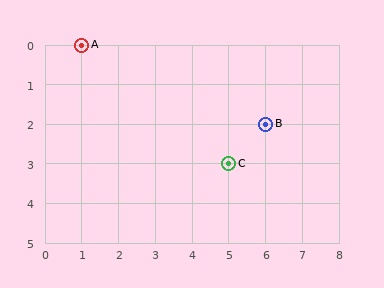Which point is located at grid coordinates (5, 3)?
Point C is at (5, 3).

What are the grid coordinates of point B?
Point B is at grid coordinates (6, 2).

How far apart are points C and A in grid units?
Points C and A are 4 columns and 3 rows apart (about 5.0 grid units diagonally).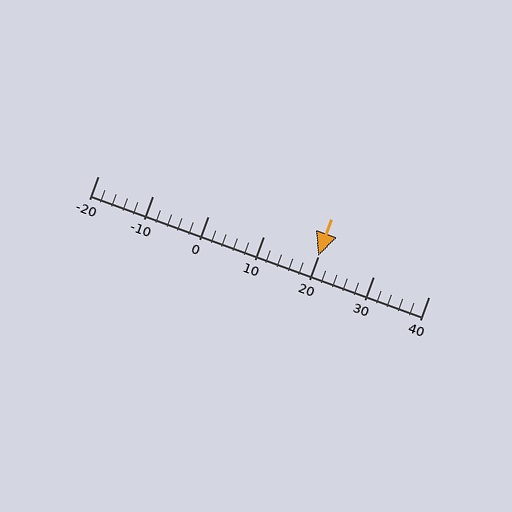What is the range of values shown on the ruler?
The ruler shows values from -20 to 40.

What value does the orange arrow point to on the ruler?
The orange arrow points to approximately 20.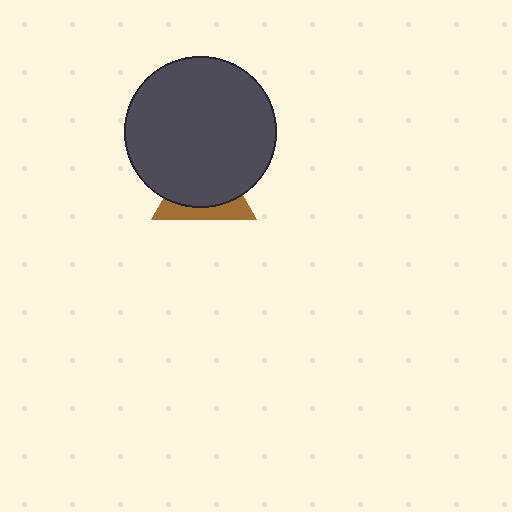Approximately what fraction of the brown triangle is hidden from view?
Roughly 69% of the brown triangle is hidden behind the dark gray circle.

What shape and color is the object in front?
The object in front is a dark gray circle.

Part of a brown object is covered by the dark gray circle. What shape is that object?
It is a triangle.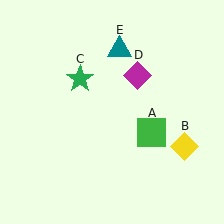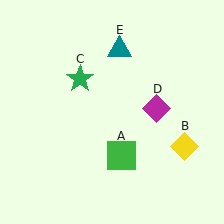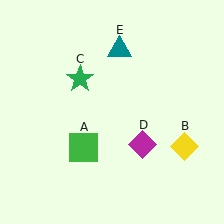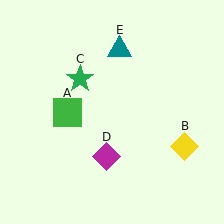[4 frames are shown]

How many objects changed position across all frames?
2 objects changed position: green square (object A), magenta diamond (object D).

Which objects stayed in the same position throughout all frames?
Yellow diamond (object B) and green star (object C) and teal triangle (object E) remained stationary.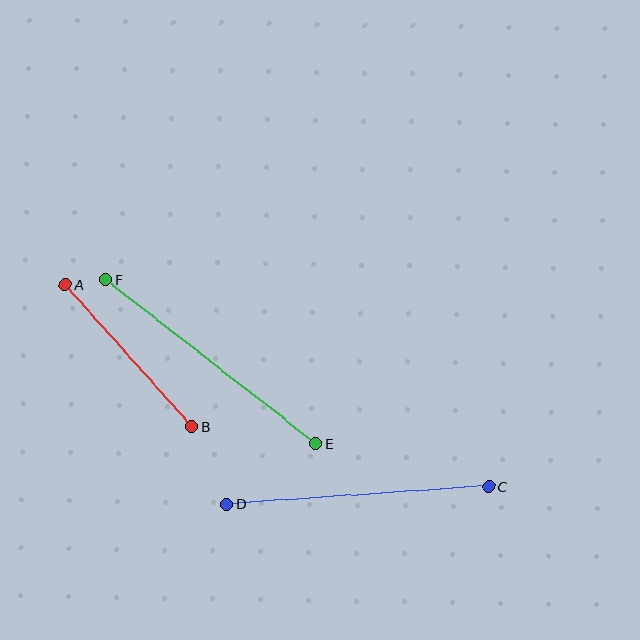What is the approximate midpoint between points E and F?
The midpoint is at approximately (211, 362) pixels.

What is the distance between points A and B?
The distance is approximately 191 pixels.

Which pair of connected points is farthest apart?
Points E and F are farthest apart.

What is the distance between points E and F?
The distance is approximately 267 pixels.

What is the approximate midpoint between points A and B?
The midpoint is at approximately (129, 356) pixels.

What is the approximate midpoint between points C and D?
The midpoint is at approximately (358, 495) pixels.